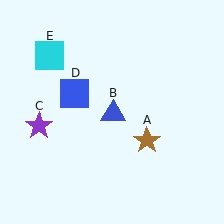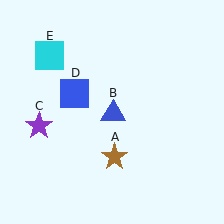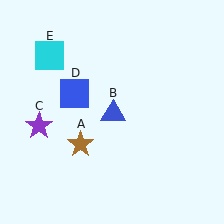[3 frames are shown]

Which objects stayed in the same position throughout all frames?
Blue triangle (object B) and purple star (object C) and blue square (object D) and cyan square (object E) remained stationary.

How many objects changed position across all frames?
1 object changed position: brown star (object A).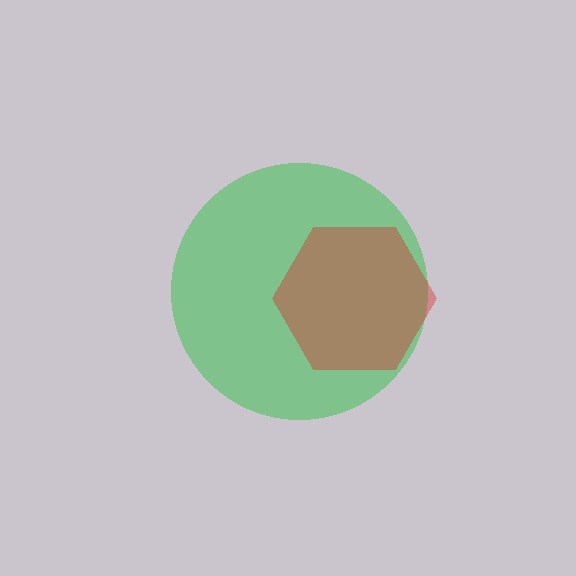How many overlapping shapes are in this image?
There are 2 overlapping shapes in the image.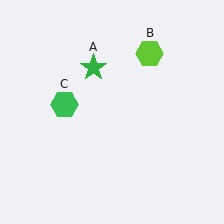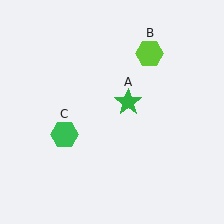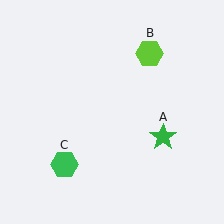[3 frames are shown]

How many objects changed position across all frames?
2 objects changed position: green star (object A), green hexagon (object C).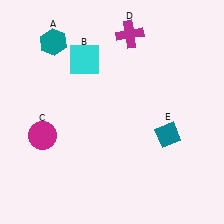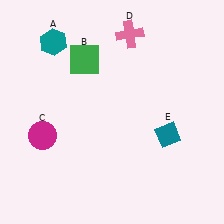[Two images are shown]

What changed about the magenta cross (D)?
In Image 1, D is magenta. In Image 2, it changed to pink.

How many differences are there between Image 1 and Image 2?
There are 2 differences between the two images.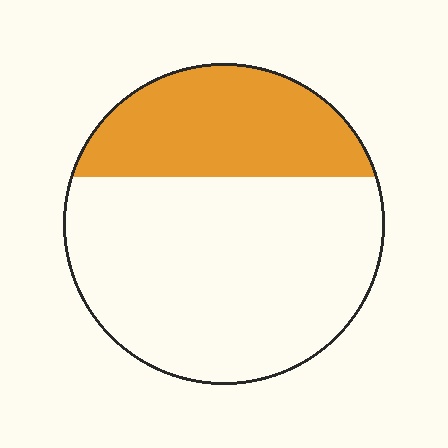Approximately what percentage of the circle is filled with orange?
Approximately 30%.